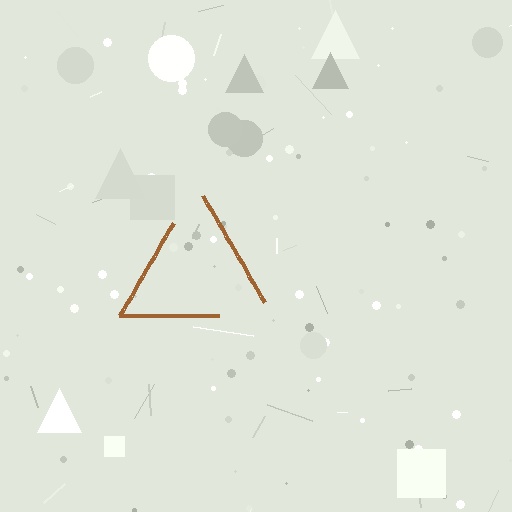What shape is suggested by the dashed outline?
The dashed outline suggests a triangle.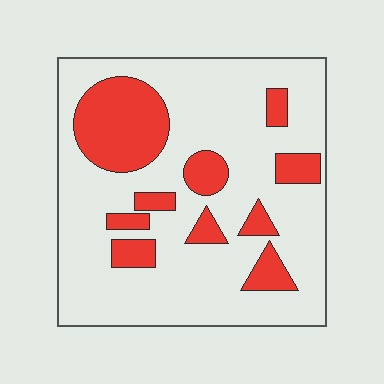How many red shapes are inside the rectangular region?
10.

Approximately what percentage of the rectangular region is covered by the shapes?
Approximately 25%.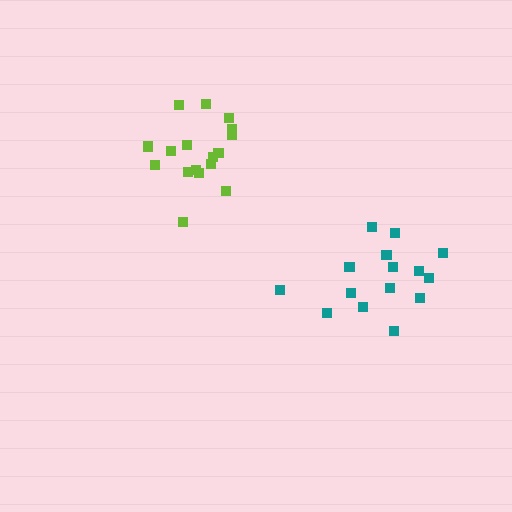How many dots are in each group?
Group 1: 17 dots, Group 2: 15 dots (32 total).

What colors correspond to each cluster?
The clusters are colored: lime, teal.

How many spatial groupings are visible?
There are 2 spatial groupings.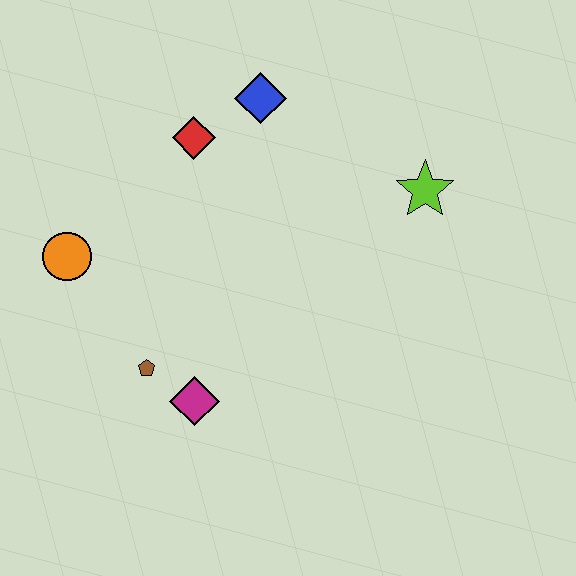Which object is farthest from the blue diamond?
The magenta diamond is farthest from the blue diamond.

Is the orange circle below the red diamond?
Yes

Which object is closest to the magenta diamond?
The brown pentagon is closest to the magenta diamond.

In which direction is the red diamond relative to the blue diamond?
The red diamond is to the left of the blue diamond.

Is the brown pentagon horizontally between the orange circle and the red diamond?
Yes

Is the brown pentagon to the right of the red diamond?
No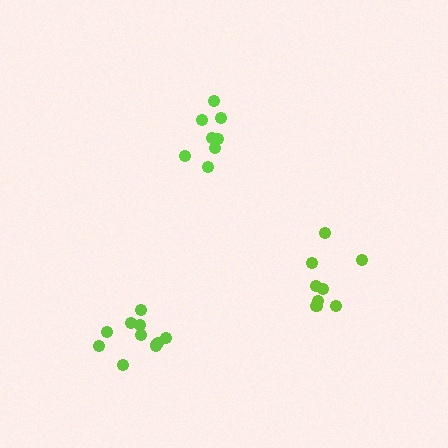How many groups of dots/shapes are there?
There are 3 groups.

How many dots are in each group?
Group 1: 8 dots, Group 2: 10 dots, Group 3: 8 dots (26 total).